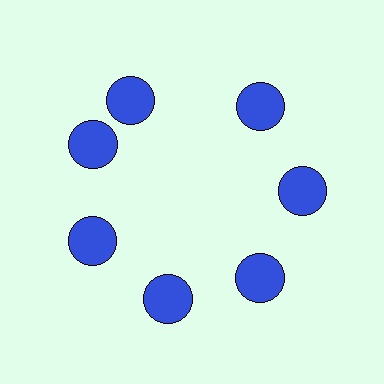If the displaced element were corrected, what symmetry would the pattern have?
It would have 7-fold rotational symmetry — the pattern would map onto itself every 51 degrees.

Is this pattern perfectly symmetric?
No. The 7 blue circles are arranged in a ring, but one element near the 12 o'clock position is rotated out of alignment along the ring, breaking the 7-fold rotational symmetry.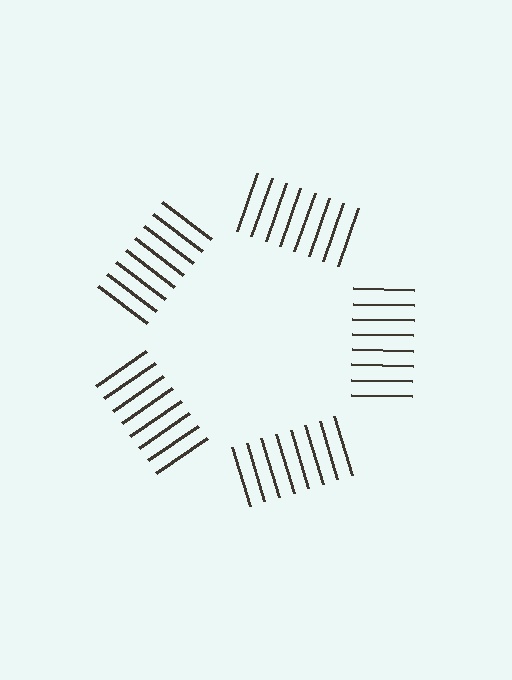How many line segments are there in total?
40 — 8 along each of the 5 edges.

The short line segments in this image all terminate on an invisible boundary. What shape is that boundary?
An illusory pentagon — the line segments terminate on its edges but no continuous stroke is drawn.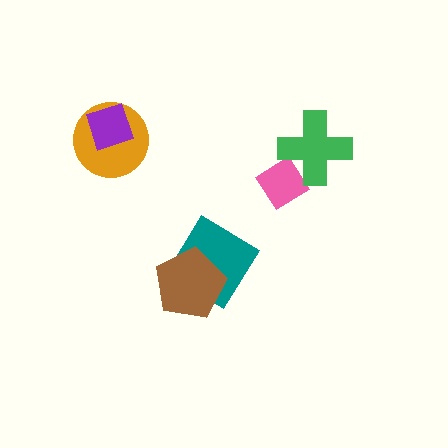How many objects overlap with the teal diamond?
1 object overlaps with the teal diamond.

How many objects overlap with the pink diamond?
1 object overlaps with the pink diamond.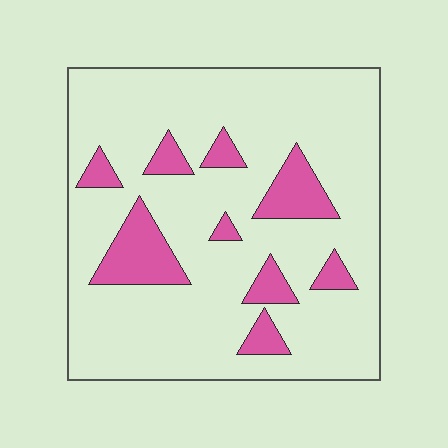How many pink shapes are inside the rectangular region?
9.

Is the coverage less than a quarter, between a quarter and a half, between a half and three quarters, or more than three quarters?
Less than a quarter.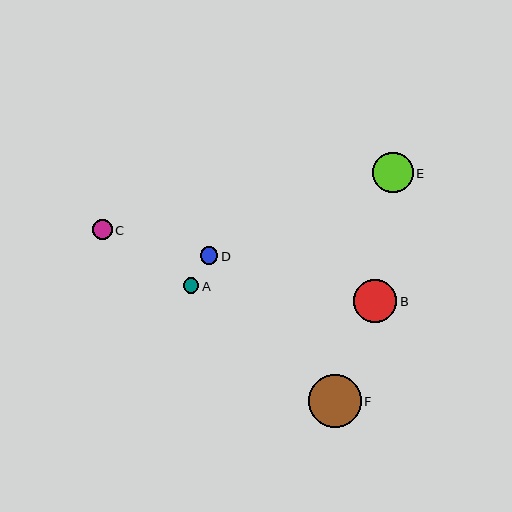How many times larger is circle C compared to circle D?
Circle C is approximately 1.1 times the size of circle D.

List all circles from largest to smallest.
From largest to smallest: F, B, E, C, D, A.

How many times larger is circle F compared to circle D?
Circle F is approximately 3.1 times the size of circle D.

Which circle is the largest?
Circle F is the largest with a size of approximately 53 pixels.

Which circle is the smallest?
Circle A is the smallest with a size of approximately 15 pixels.